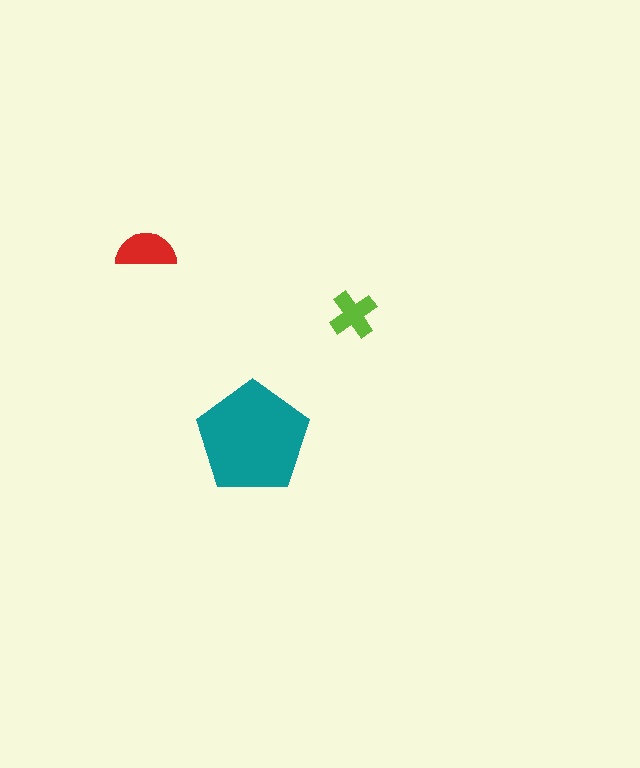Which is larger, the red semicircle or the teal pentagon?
The teal pentagon.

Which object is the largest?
The teal pentagon.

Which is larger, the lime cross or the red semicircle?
The red semicircle.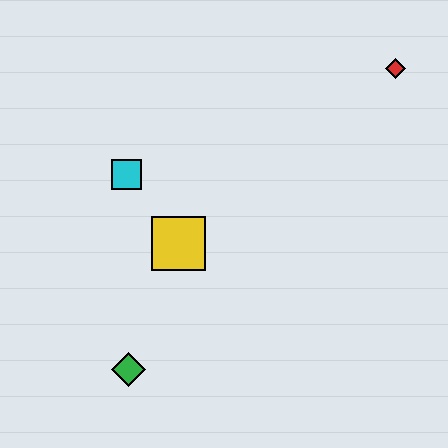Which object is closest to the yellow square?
The cyan square is closest to the yellow square.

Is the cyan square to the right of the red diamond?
No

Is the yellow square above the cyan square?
No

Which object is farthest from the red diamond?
The green diamond is farthest from the red diamond.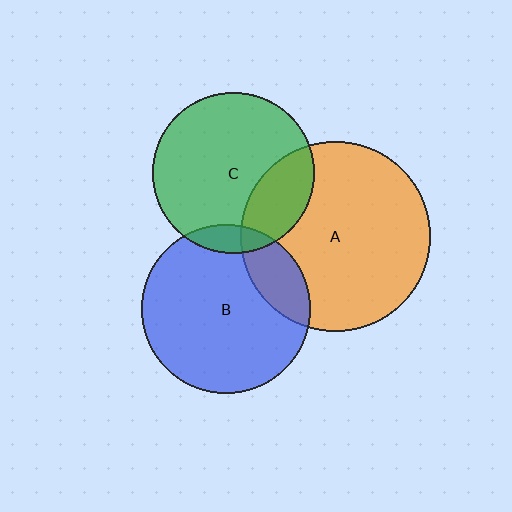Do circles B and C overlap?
Yes.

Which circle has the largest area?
Circle A (orange).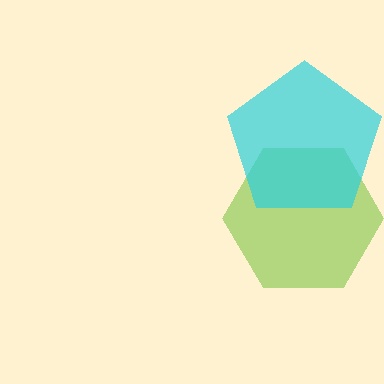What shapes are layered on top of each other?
The layered shapes are: a lime hexagon, a cyan pentagon.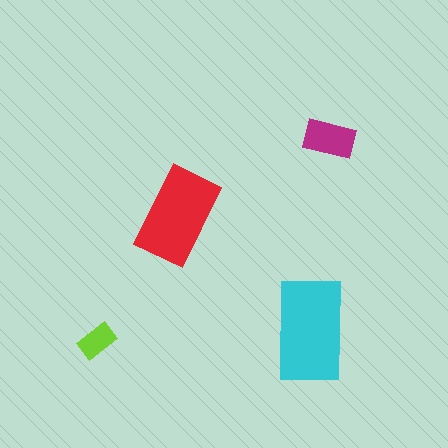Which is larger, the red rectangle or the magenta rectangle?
The red one.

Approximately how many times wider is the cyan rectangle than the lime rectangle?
About 2.5 times wider.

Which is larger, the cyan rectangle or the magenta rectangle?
The cyan one.